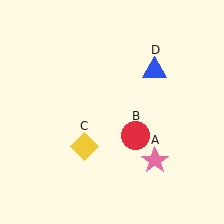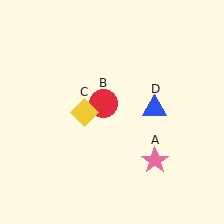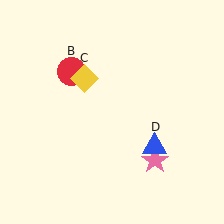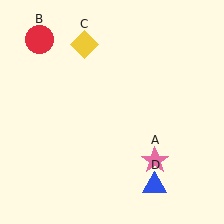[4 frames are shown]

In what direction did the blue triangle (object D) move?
The blue triangle (object D) moved down.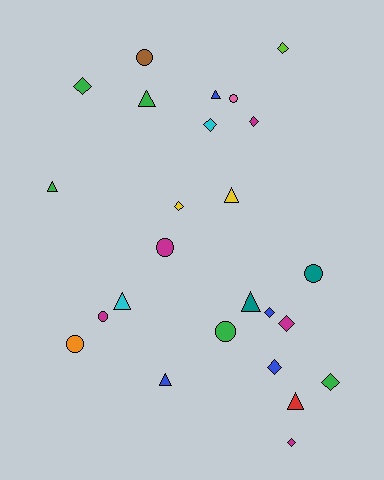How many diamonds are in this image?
There are 10 diamonds.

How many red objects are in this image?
There is 1 red object.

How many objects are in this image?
There are 25 objects.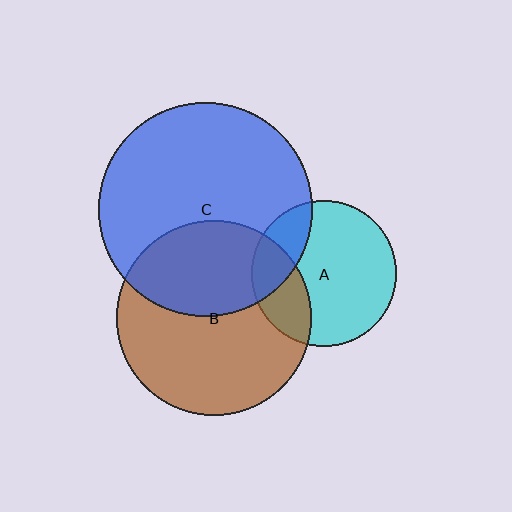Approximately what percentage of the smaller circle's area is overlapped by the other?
Approximately 40%.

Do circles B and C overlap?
Yes.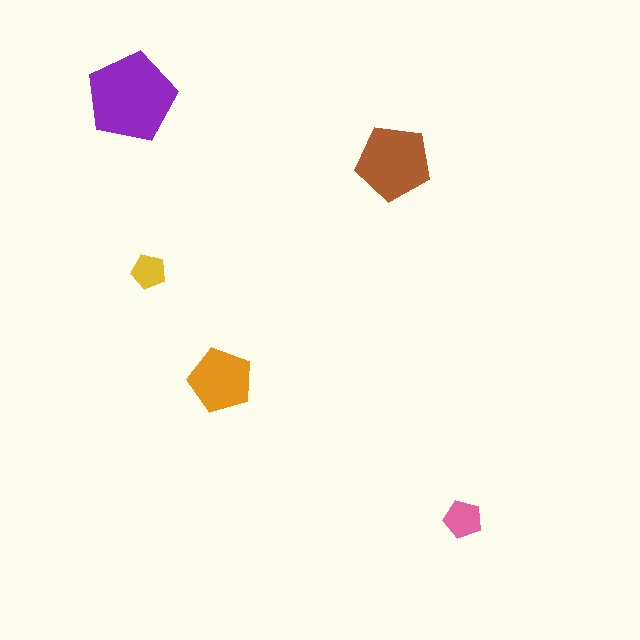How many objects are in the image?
There are 5 objects in the image.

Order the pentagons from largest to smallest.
the purple one, the brown one, the orange one, the pink one, the yellow one.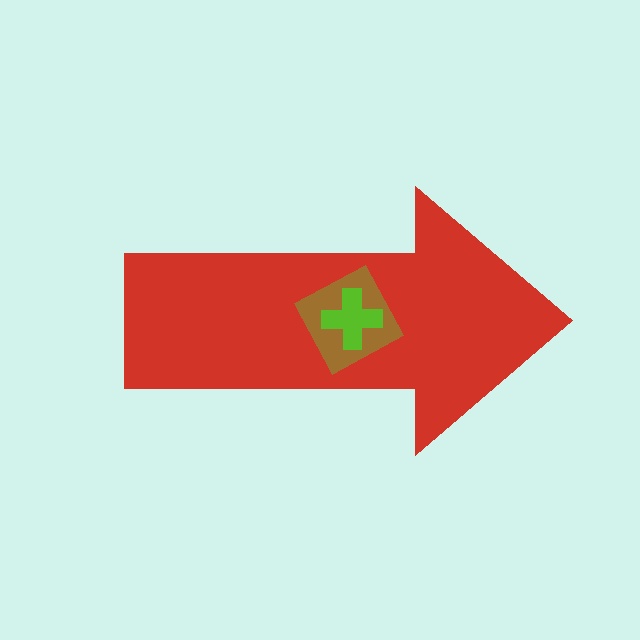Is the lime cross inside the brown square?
Yes.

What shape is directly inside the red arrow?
The brown square.